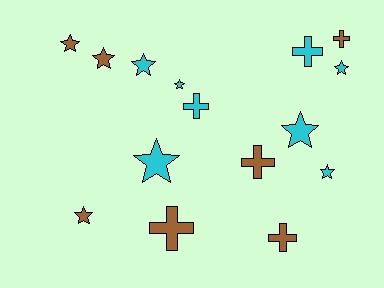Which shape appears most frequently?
Star, with 9 objects.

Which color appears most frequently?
Cyan, with 8 objects.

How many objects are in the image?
There are 15 objects.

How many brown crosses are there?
There are 4 brown crosses.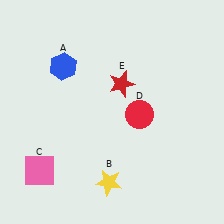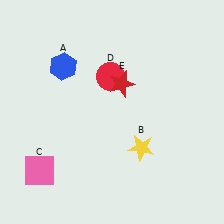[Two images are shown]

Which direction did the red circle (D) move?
The red circle (D) moved up.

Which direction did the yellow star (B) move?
The yellow star (B) moved up.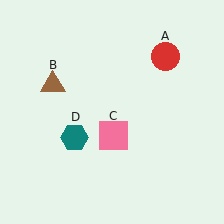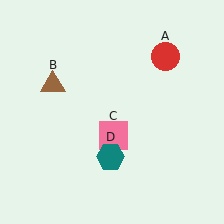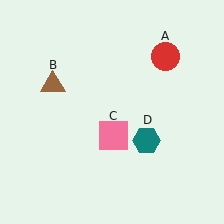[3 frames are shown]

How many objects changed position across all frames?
1 object changed position: teal hexagon (object D).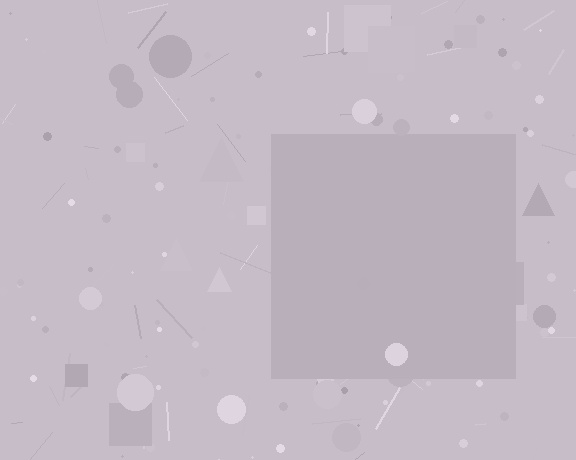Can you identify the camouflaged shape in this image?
The camouflaged shape is a square.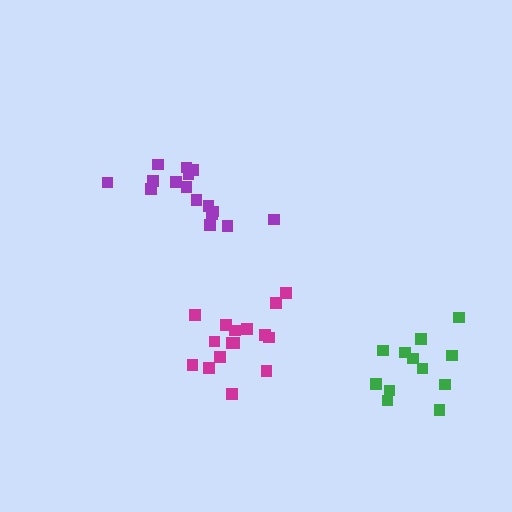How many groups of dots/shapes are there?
There are 3 groups.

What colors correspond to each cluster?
The clusters are colored: magenta, purple, green.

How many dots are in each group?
Group 1: 16 dots, Group 2: 16 dots, Group 3: 12 dots (44 total).